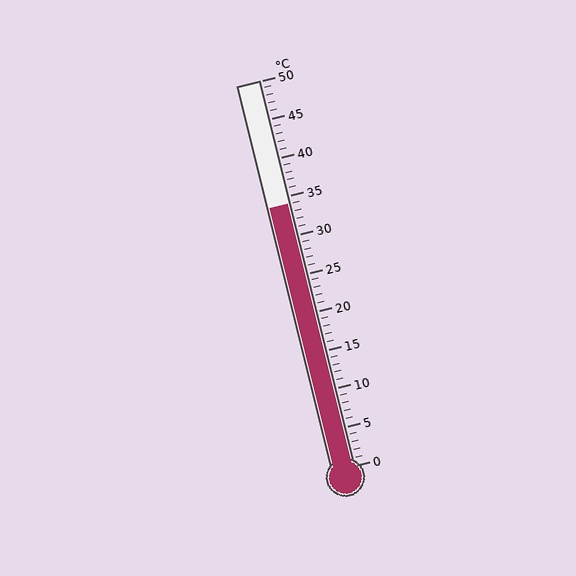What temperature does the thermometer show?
The thermometer shows approximately 34°C.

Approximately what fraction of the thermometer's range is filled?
The thermometer is filled to approximately 70% of its range.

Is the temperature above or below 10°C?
The temperature is above 10°C.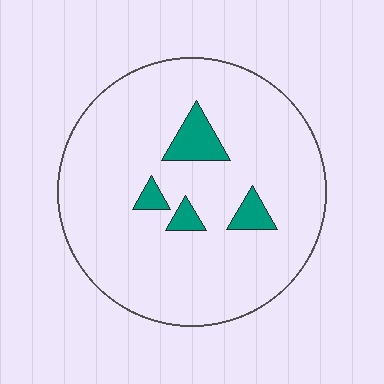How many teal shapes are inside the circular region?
4.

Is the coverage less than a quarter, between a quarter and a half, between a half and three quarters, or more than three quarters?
Less than a quarter.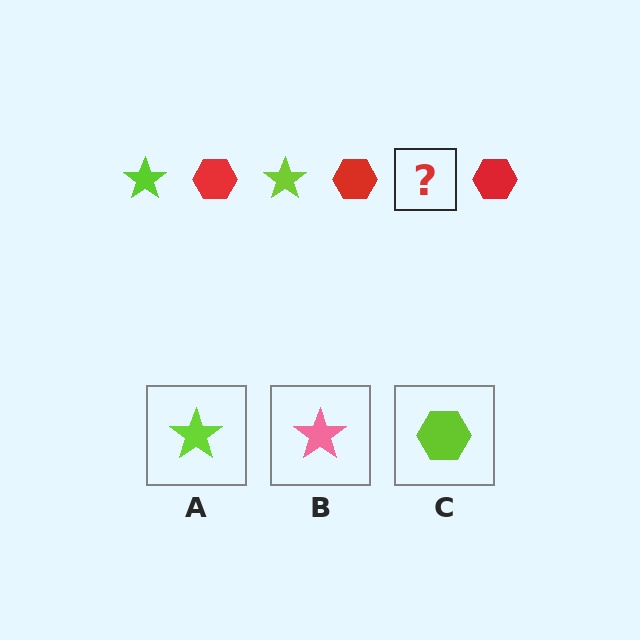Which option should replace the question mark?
Option A.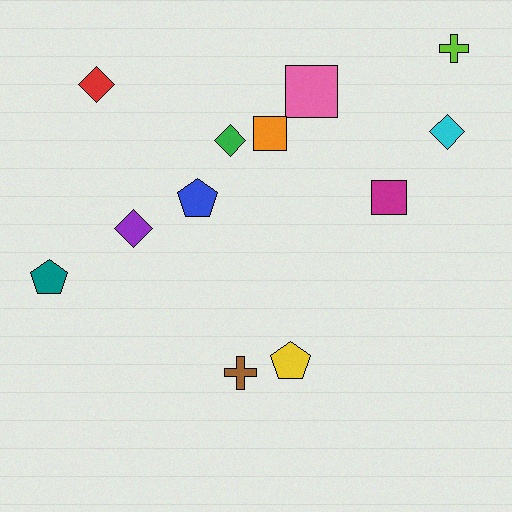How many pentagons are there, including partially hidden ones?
There are 3 pentagons.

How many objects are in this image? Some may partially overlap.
There are 12 objects.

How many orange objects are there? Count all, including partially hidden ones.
There is 1 orange object.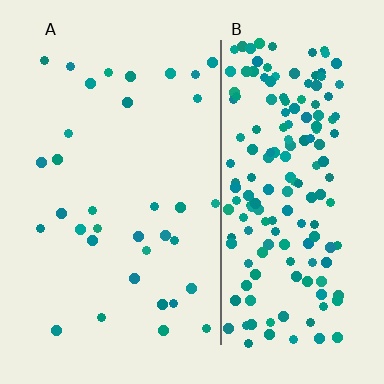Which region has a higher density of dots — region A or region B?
B (the right).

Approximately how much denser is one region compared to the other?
Approximately 5.3× — region B over region A.